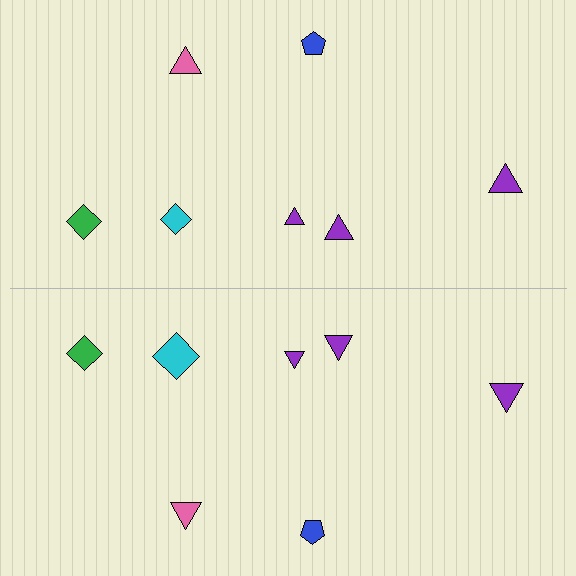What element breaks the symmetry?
The cyan diamond on the bottom side has a different size than its mirror counterpart.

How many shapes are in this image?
There are 14 shapes in this image.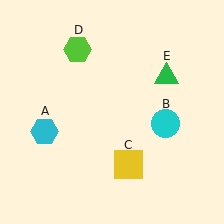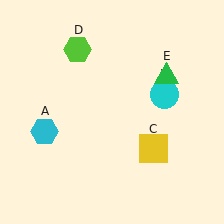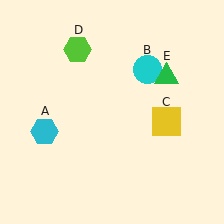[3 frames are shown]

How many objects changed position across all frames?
2 objects changed position: cyan circle (object B), yellow square (object C).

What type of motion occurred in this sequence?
The cyan circle (object B), yellow square (object C) rotated counterclockwise around the center of the scene.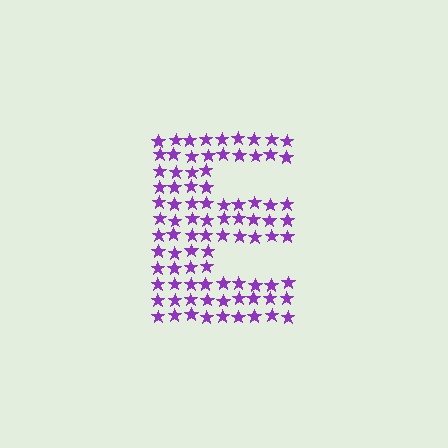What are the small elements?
The small elements are stars.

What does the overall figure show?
The overall figure shows the letter E.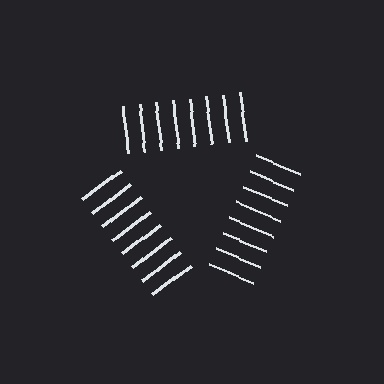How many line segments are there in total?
24 — 8 along each of the 3 edges.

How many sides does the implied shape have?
3 sides — the line-ends trace a triangle.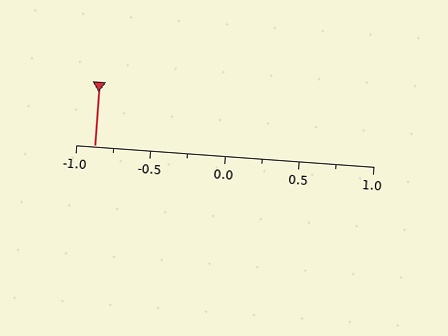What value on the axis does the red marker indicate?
The marker indicates approximately -0.88.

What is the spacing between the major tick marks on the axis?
The major ticks are spaced 0.5 apart.